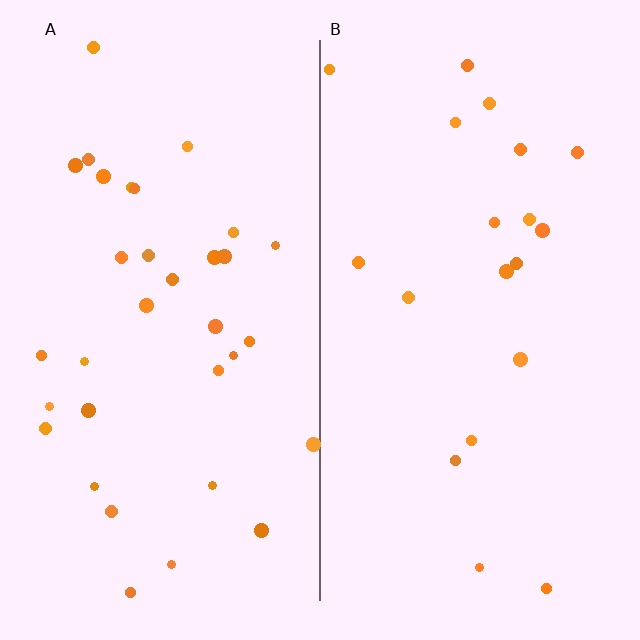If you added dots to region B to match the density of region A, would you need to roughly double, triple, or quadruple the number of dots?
Approximately double.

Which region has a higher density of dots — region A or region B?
A (the left).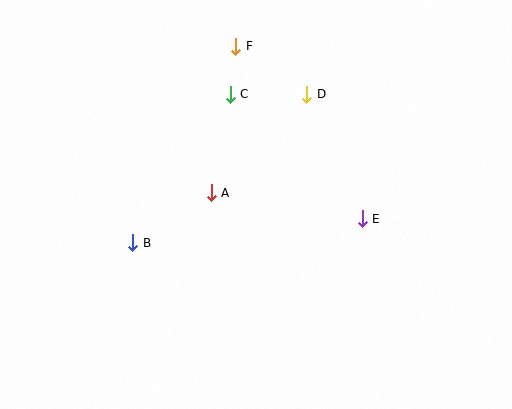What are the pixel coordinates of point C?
Point C is at (230, 94).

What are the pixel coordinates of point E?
Point E is at (362, 219).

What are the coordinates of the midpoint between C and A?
The midpoint between C and A is at (221, 144).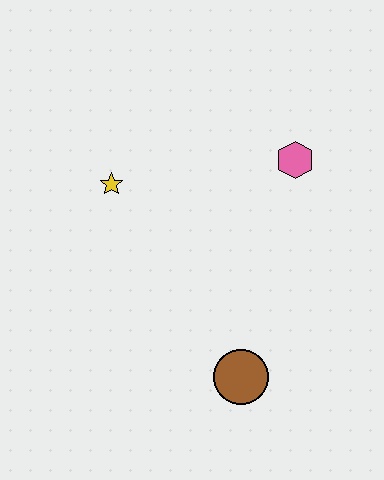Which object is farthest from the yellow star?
The brown circle is farthest from the yellow star.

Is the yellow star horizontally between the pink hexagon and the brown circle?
No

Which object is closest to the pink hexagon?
The yellow star is closest to the pink hexagon.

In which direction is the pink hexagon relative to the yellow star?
The pink hexagon is to the right of the yellow star.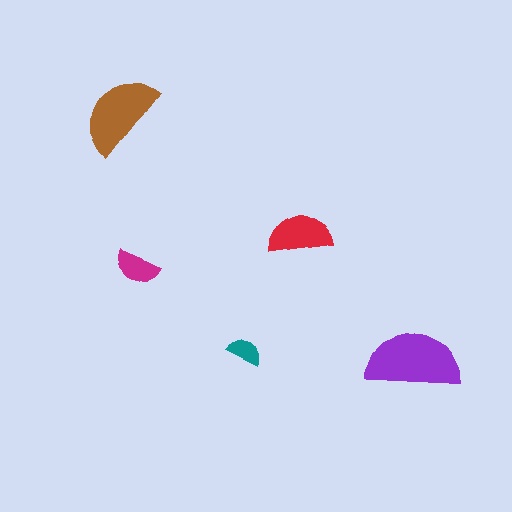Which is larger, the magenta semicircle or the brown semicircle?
The brown one.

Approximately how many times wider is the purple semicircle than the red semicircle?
About 1.5 times wider.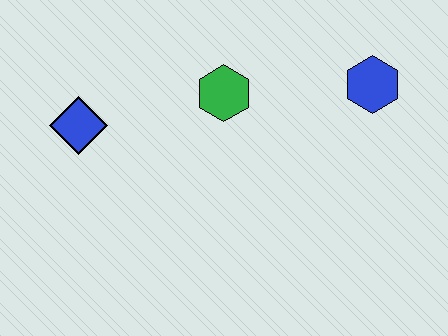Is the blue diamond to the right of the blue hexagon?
No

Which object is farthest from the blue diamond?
The blue hexagon is farthest from the blue diamond.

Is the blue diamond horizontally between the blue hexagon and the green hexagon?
No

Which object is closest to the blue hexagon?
The green hexagon is closest to the blue hexagon.